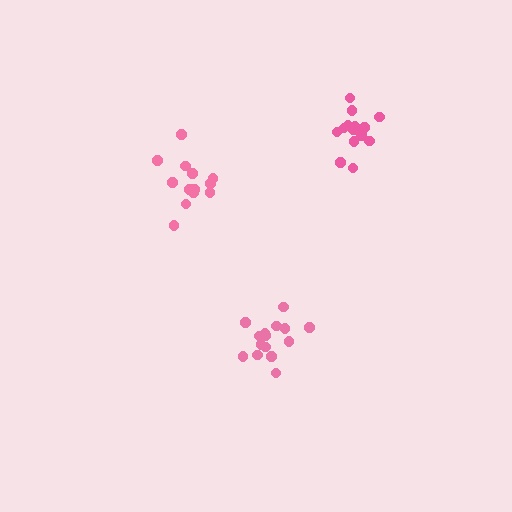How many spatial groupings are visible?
There are 3 spatial groupings.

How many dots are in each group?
Group 1: 15 dots, Group 2: 14 dots, Group 3: 13 dots (42 total).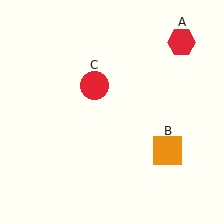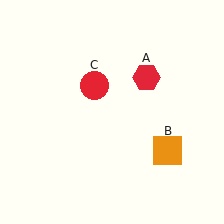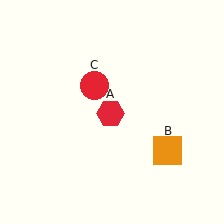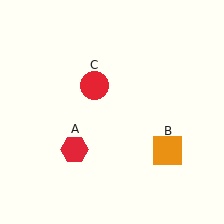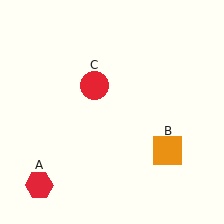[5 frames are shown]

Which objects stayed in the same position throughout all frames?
Orange square (object B) and red circle (object C) remained stationary.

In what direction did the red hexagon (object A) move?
The red hexagon (object A) moved down and to the left.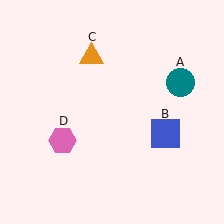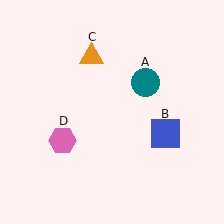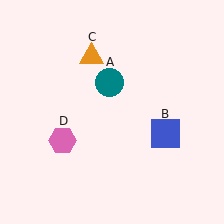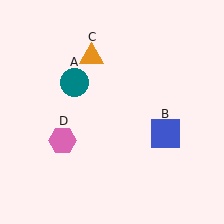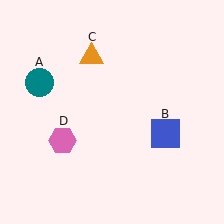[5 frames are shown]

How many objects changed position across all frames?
1 object changed position: teal circle (object A).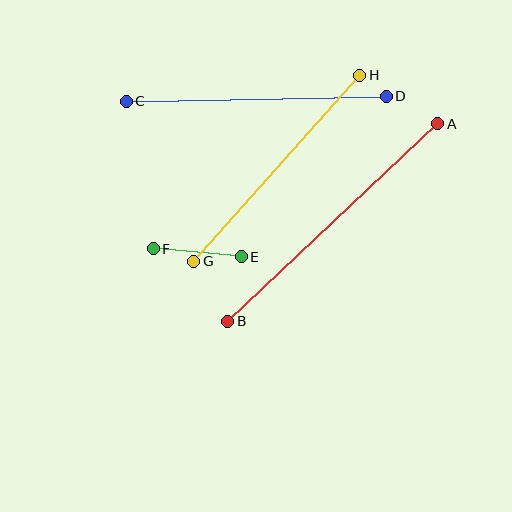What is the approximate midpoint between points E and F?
The midpoint is at approximately (197, 253) pixels.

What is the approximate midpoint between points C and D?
The midpoint is at approximately (256, 99) pixels.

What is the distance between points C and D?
The distance is approximately 260 pixels.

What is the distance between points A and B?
The distance is approximately 288 pixels.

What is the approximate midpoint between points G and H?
The midpoint is at approximately (277, 168) pixels.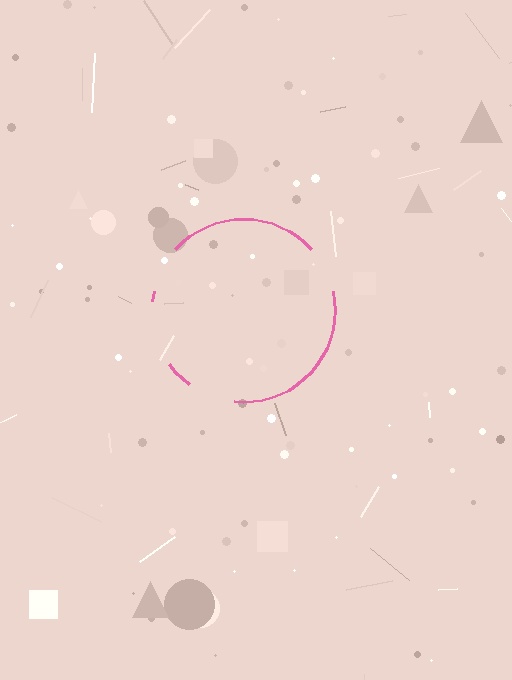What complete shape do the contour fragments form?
The contour fragments form a circle.